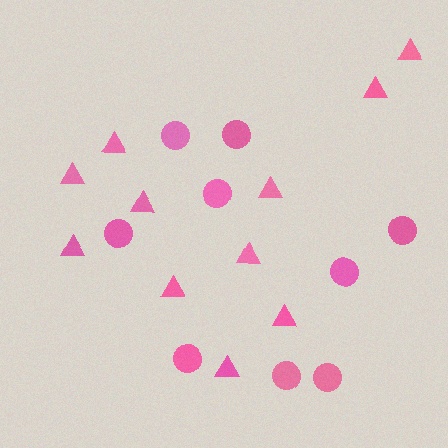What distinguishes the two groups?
There are 2 groups: one group of triangles (11) and one group of circles (9).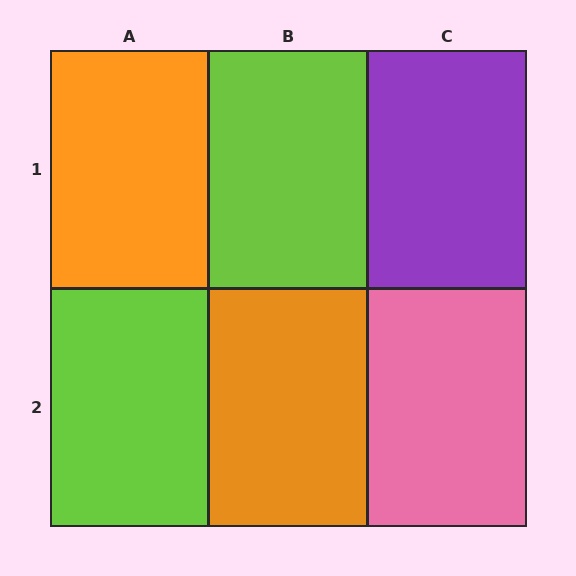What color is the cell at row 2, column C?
Pink.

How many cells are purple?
1 cell is purple.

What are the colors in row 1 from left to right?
Orange, lime, purple.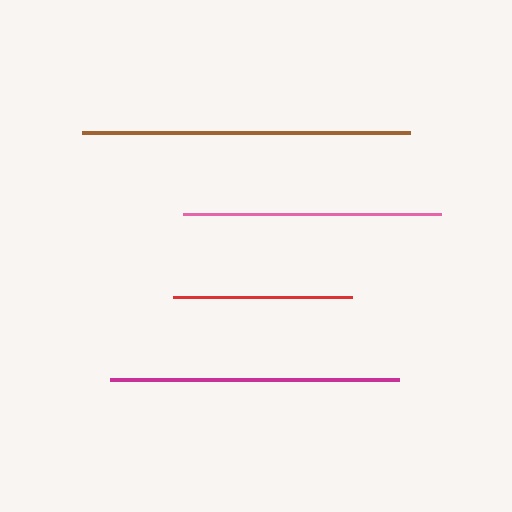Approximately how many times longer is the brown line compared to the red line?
The brown line is approximately 1.8 times the length of the red line.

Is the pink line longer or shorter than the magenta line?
The magenta line is longer than the pink line.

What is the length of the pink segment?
The pink segment is approximately 258 pixels long.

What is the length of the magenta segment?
The magenta segment is approximately 289 pixels long.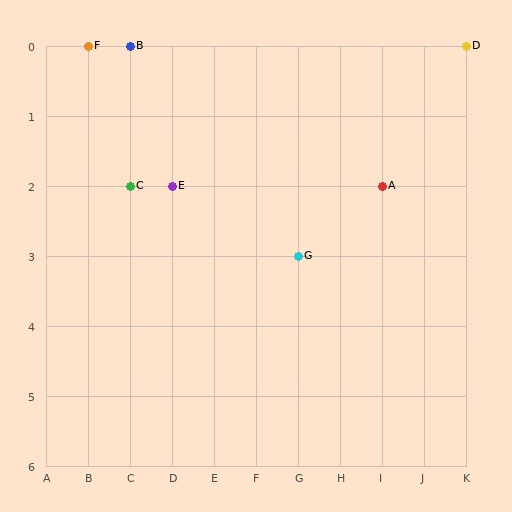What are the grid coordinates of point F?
Point F is at grid coordinates (B, 0).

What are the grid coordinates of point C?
Point C is at grid coordinates (C, 2).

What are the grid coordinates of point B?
Point B is at grid coordinates (C, 0).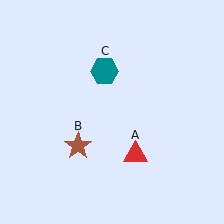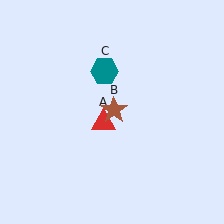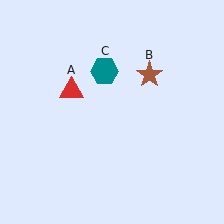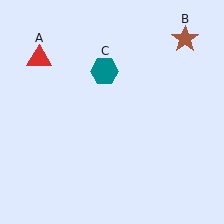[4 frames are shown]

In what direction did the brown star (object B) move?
The brown star (object B) moved up and to the right.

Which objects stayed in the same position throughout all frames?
Teal hexagon (object C) remained stationary.